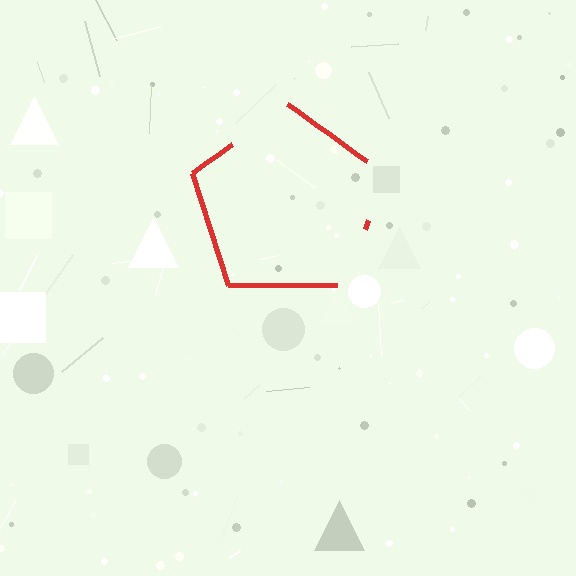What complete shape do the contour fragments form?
The contour fragments form a pentagon.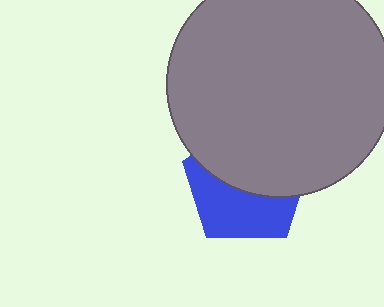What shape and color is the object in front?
The object in front is a gray circle.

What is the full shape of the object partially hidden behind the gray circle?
The partially hidden object is a blue pentagon.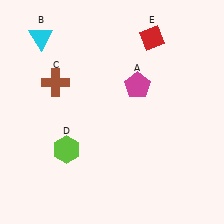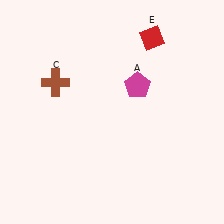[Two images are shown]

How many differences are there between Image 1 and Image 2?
There are 2 differences between the two images.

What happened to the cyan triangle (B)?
The cyan triangle (B) was removed in Image 2. It was in the top-left area of Image 1.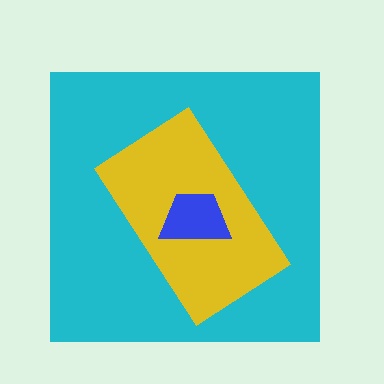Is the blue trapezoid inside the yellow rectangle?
Yes.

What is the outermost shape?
The cyan square.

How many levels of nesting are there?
3.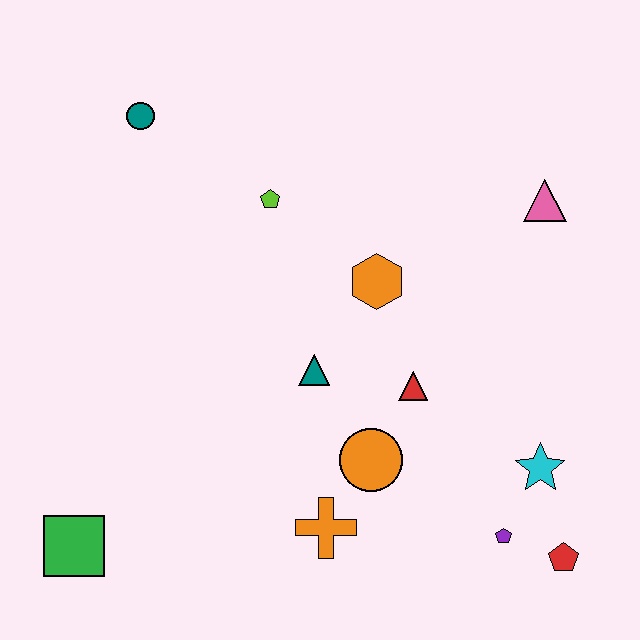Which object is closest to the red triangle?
The orange circle is closest to the red triangle.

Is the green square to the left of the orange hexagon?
Yes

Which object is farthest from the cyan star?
The teal circle is farthest from the cyan star.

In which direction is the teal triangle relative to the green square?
The teal triangle is to the right of the green square.